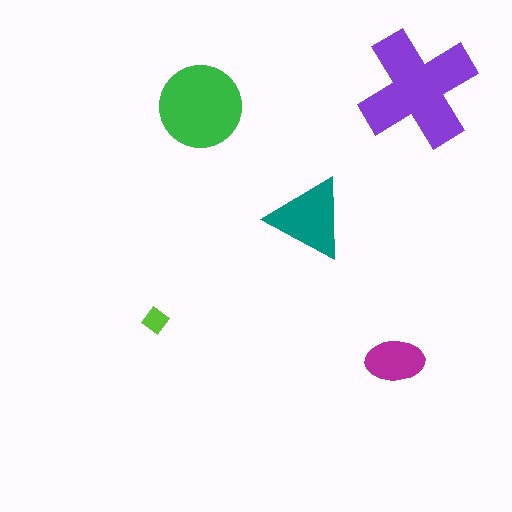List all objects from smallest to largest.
The lime diamond, the magenta ellipse, the teal triangle, the green circle, the purple cross.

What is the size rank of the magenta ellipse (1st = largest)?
4th.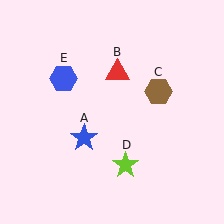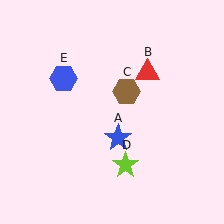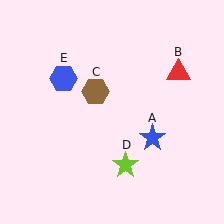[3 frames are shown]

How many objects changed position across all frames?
3 objects changed position: blue star (object A), red triangle (object B), brown hexagon (object C).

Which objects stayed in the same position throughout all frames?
Lime star (object D) and blue hexagon (object E) remained stationary.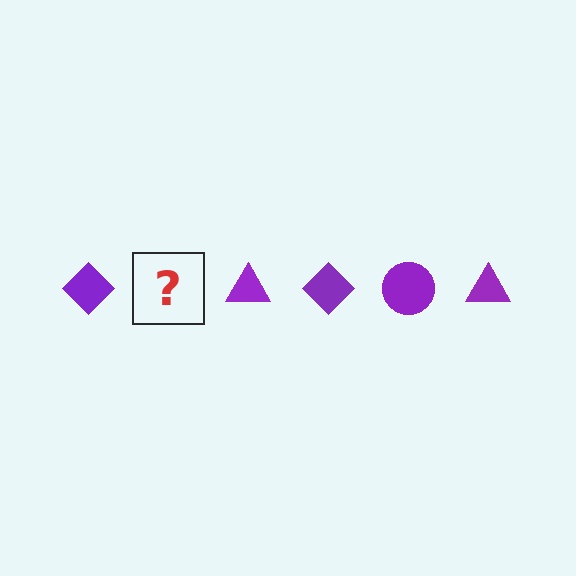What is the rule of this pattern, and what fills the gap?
The rule is that the pattern cycles through diamond, circle, triangle shapes in purple. The gap should be filled with a purple circle.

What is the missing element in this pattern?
The missing element is a purple circle.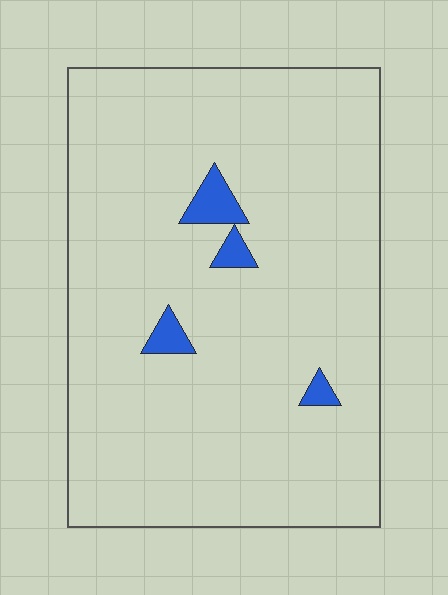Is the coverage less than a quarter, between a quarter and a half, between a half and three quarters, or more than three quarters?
Less than a quarter.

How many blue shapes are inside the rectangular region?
4.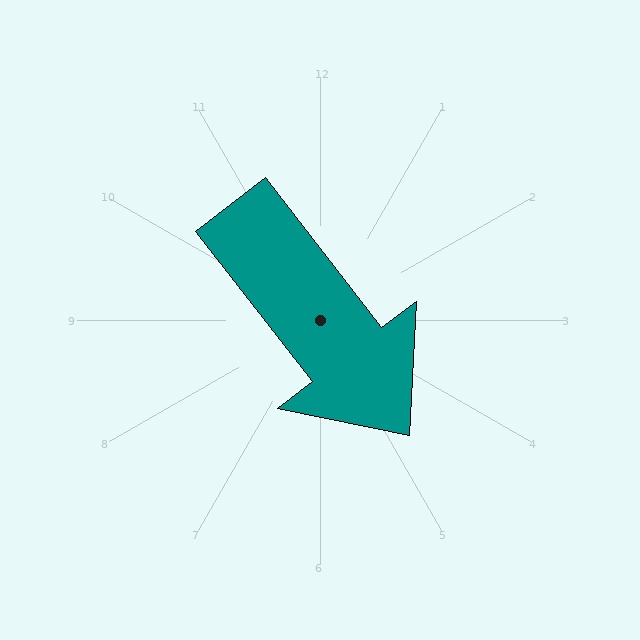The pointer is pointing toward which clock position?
Roughly 5 o'clock.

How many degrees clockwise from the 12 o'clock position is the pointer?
Approximately 142 degrees.